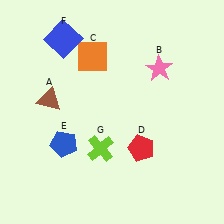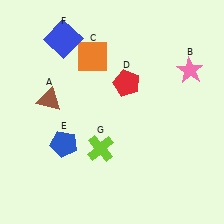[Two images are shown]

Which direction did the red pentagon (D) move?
The red pentagon (D) moved up.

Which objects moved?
The objects that moved are: the pink star (B), the red pentagon (D).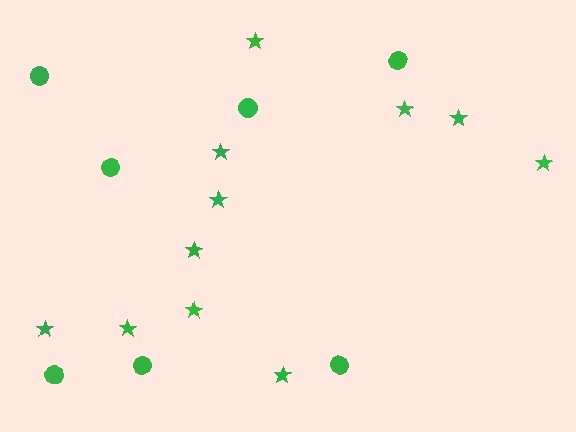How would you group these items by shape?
There are 2 groups: one group of circles (7) and one group of stars (11).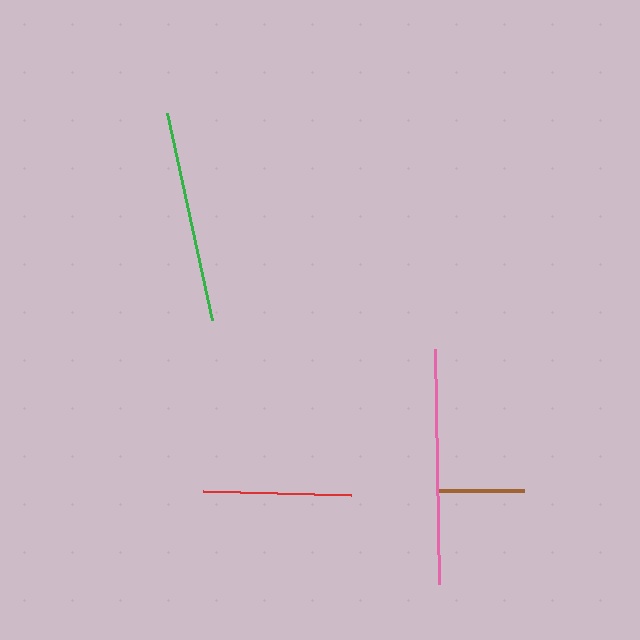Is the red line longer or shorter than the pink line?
The pink line is longer than the red line.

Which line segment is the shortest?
The brown line is the shortest at approximately 85 pixels.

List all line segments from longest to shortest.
From longest to shortest: pink, green, red, brown.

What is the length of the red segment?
The red segment is approximately 148 pixels long.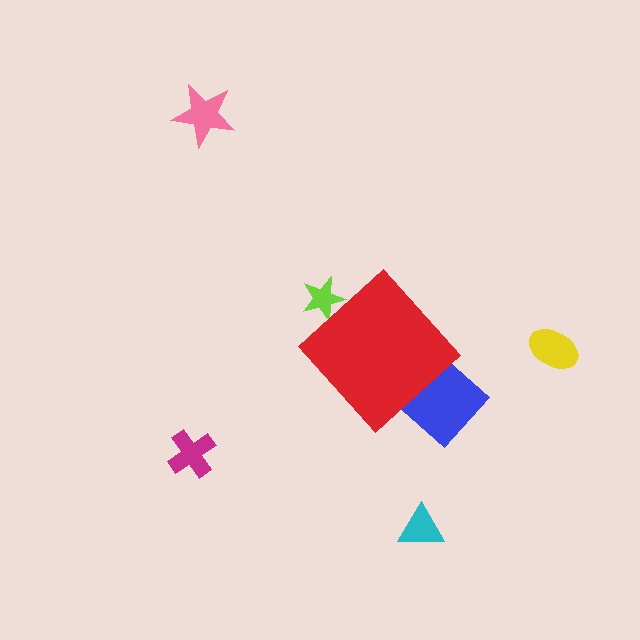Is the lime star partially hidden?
Yes, the lime star is partially hidden behind the red diamond.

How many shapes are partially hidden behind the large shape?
2 shapes are partially hidden.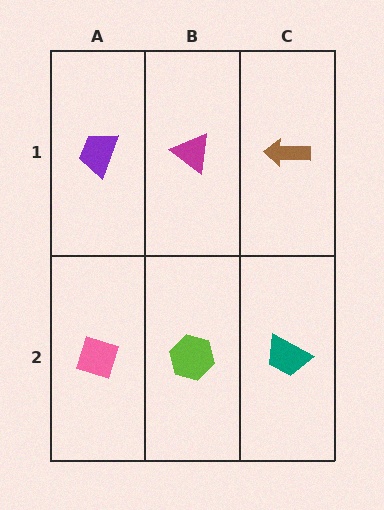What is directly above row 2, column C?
A brown arrow.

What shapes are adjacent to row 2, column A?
A purple trapezoid (row 1, column A), a lime hexagon (row 2, column B).